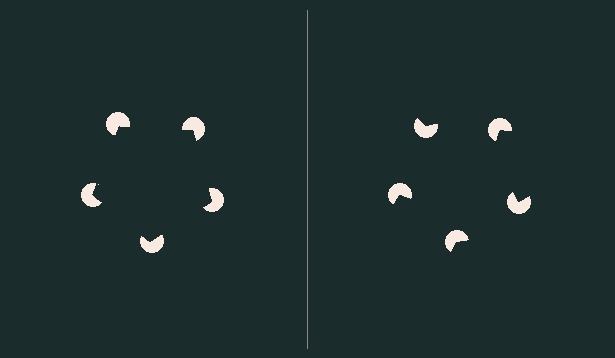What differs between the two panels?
The pac-man discs are positioned identically on both sides; only the wedge orientations differ. On the left they align to a pentagon; on the right they are misaligned.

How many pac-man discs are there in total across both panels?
10 — 5 on each side.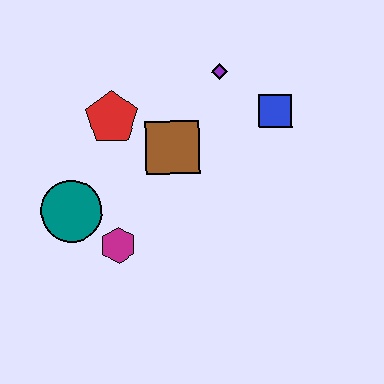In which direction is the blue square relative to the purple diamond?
The blue square is to the right of the purple diamond.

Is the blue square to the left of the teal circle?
No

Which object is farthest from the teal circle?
The blue square is farthest from the teal circle.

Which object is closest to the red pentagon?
The brown square is closest to the red pentagon.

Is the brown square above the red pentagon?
No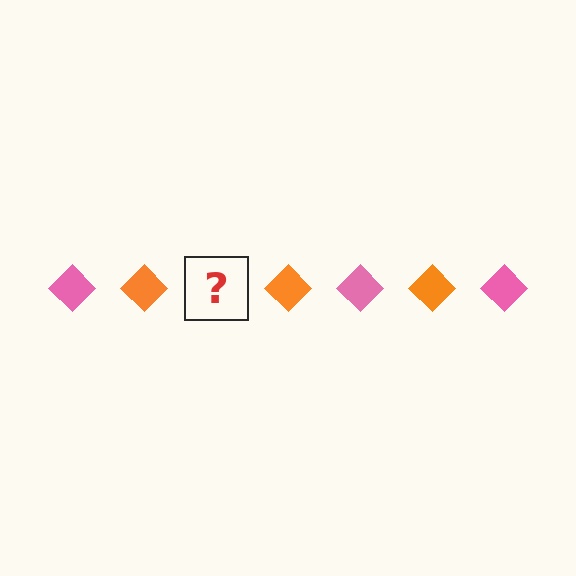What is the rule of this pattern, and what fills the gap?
The rule is that the pattern cycles through pink, orange diamonds. The gap should be filled with a pink diamond.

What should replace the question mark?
The question mark should be replaced with a pink diamond.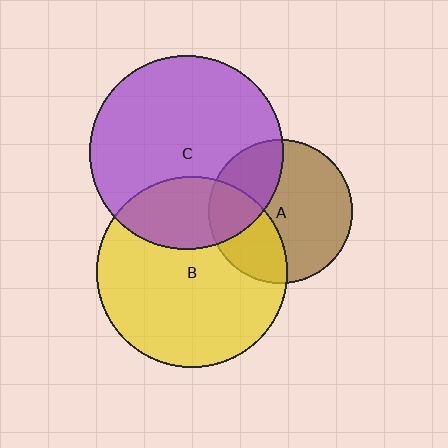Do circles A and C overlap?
Yes.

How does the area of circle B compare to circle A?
Approximately 1.8 times.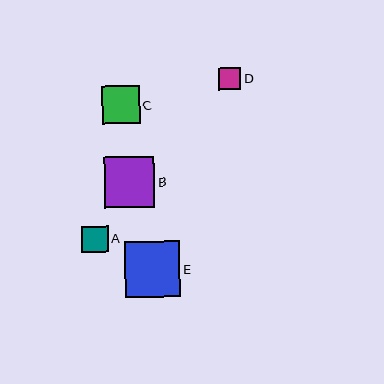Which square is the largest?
Square E is the largest with a size of approximately 56 pixels.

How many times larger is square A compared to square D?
Square A is approximately 1.2 times the size of square D.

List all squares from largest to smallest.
From largest to smallest: E, B, C, A, D.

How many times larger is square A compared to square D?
Square A is approximately 1.2 times the size of square D.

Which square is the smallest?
Square D is the smallest with a size of approximately 22 pixels.